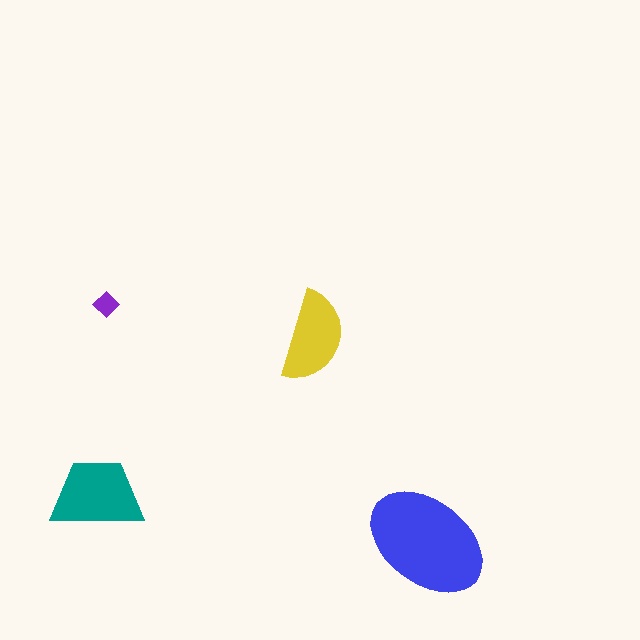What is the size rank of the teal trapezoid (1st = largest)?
2nd.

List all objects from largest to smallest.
The blue ellipse, the teal trapezoid, the yellow semicircle, the purple diamond.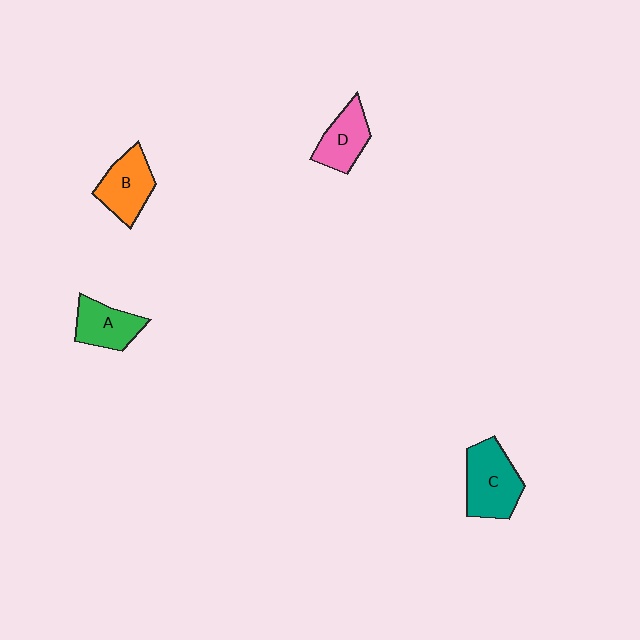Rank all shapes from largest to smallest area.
From largest to smallest: C (teal), B (orange), A (green), D (pink).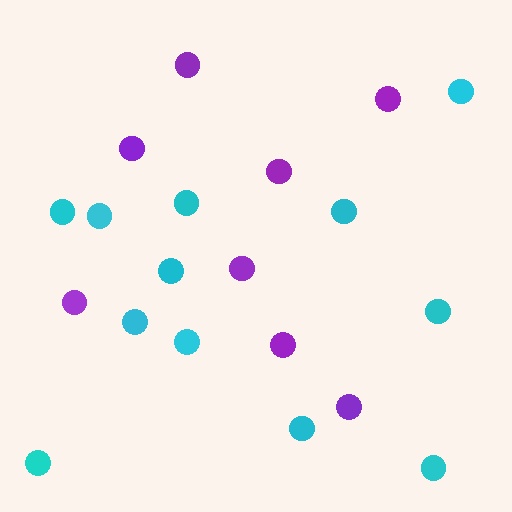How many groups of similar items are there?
There are 2 groups: one group of purple circles (8) and one group of cyan circles (12).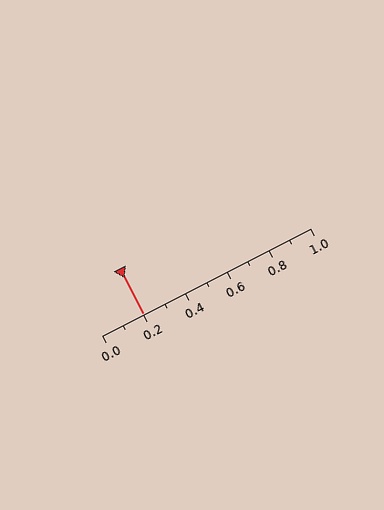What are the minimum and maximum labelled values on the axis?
The axis runs from 0.0 to 1.0.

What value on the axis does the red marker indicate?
The marker indicates approximately 0.2.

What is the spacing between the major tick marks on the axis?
The major ticks are spaced 0.2 apart.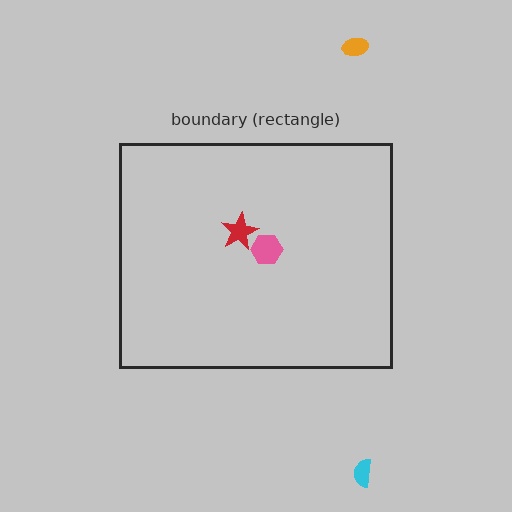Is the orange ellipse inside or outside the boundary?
Outside.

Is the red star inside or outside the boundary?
Inside.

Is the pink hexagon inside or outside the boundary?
Inside.